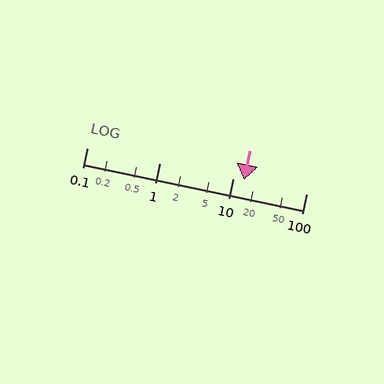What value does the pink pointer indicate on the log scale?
The pointer indicates approximately 14.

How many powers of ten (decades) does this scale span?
The scale spans 3 decades, from 0.1 to 100.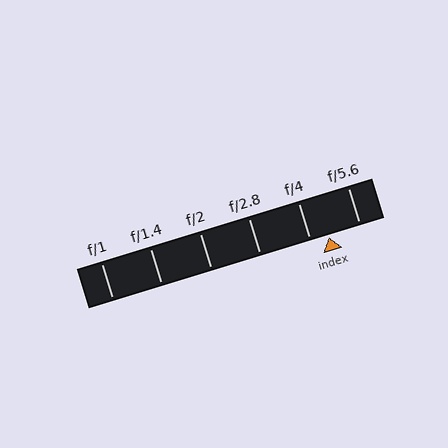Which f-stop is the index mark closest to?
The index mark is closest to f/4.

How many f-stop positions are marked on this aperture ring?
There are 6 f-stop positions marked.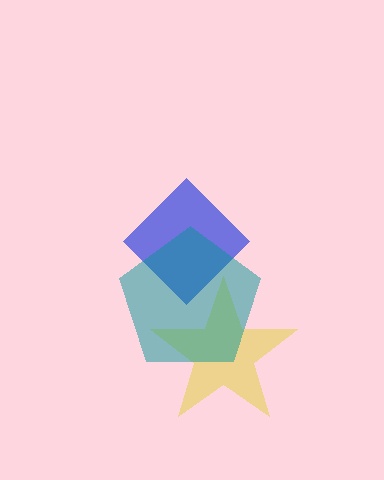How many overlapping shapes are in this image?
There are 3 overlapping shapes in the image.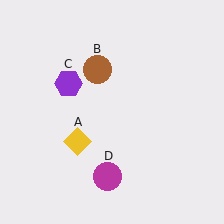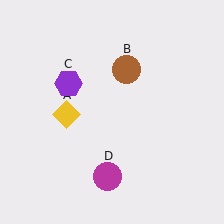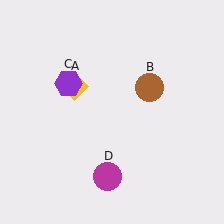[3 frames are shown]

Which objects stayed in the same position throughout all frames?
Purple hexagon (object C) and magenta circle (object D) remained stationary.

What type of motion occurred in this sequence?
The yellow diamond (object A), brown circle (object B) rotated clockwise around the center of the scene.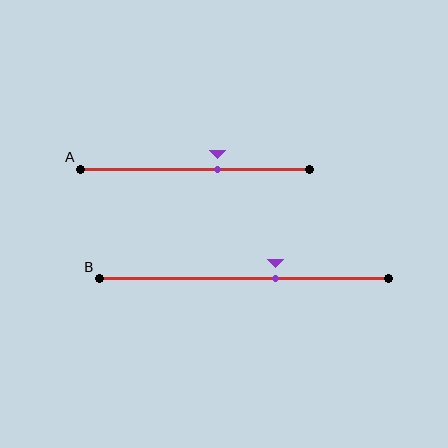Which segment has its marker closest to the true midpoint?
Segment A has its marker closest to the true midpoint.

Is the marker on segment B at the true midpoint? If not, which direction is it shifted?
No, the marker on segment B is shifted to the right by about 11% of the segment length.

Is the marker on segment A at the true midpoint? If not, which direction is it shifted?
No, the marker on segment A is shifted to the right by about 10% of the segment length.